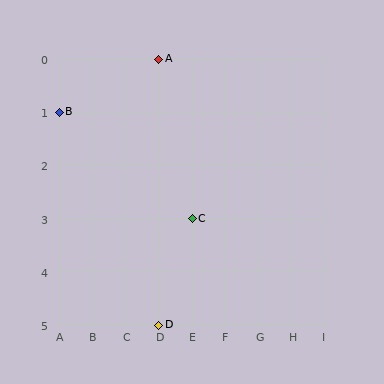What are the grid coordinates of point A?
Point A is at grid coordinates (D, 0).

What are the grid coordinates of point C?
Point C is at grid coordinates (E, 3).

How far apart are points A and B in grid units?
Points A and B are 3 columns and 1 row apart (about 3.2 grid units diagonally).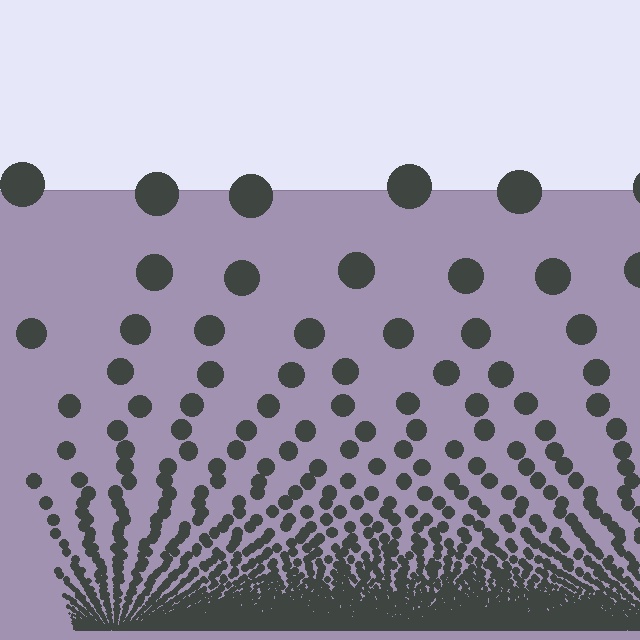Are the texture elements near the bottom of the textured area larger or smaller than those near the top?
Smaller. The gradient is inverted — elements near the bottom are smaller and denser.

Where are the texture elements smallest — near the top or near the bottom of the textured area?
Near the bottom.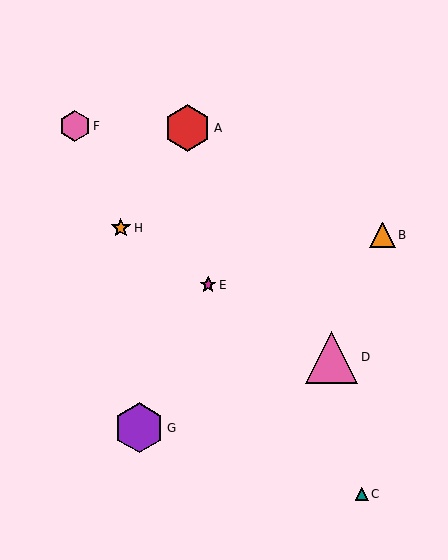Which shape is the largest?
The pink triangle (labeled D) is the largest.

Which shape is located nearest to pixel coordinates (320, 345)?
The pink triangle (labeled D) at (332, 357) is nearest to that location.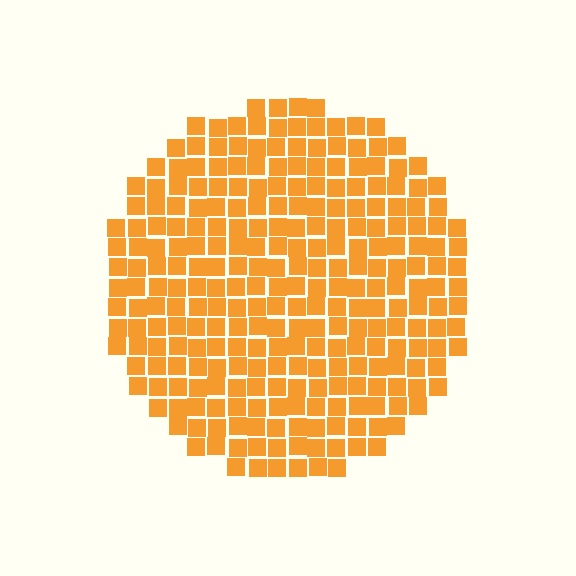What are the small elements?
The small elements are squares.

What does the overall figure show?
The overall figure shows a circle.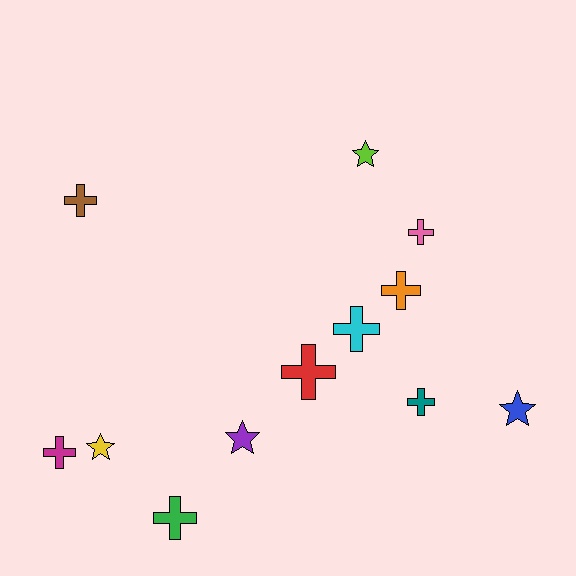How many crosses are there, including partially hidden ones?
There are 8 crosses.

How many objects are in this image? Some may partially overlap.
There are 12 objects.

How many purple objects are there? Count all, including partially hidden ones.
There is 1 purple object.